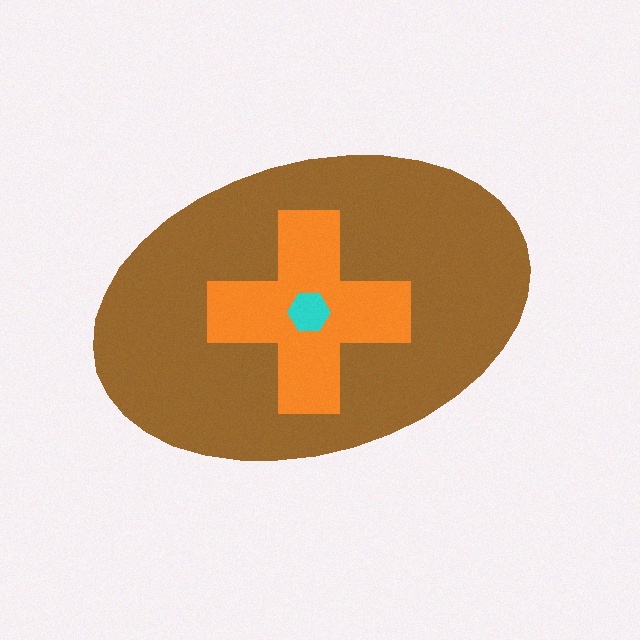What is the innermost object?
The cyan hexagon.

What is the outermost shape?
The brown ellipse.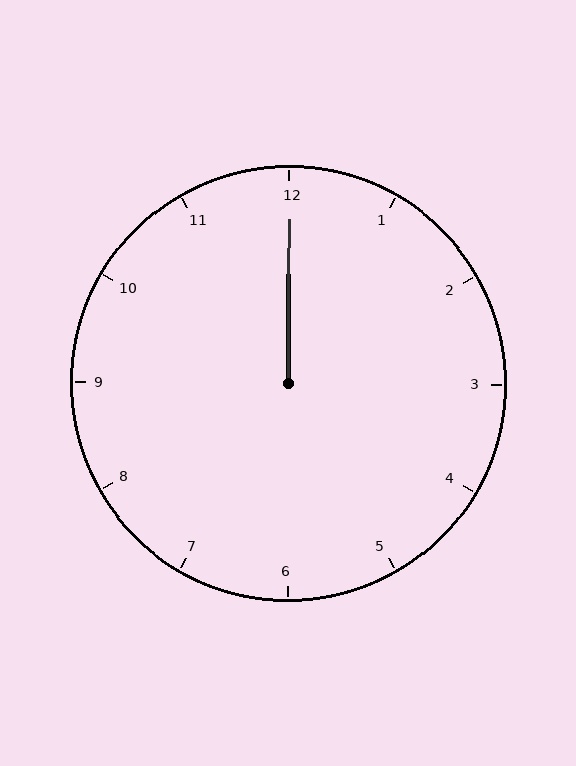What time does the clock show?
12:00.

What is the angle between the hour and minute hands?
Approximately 0 degrees.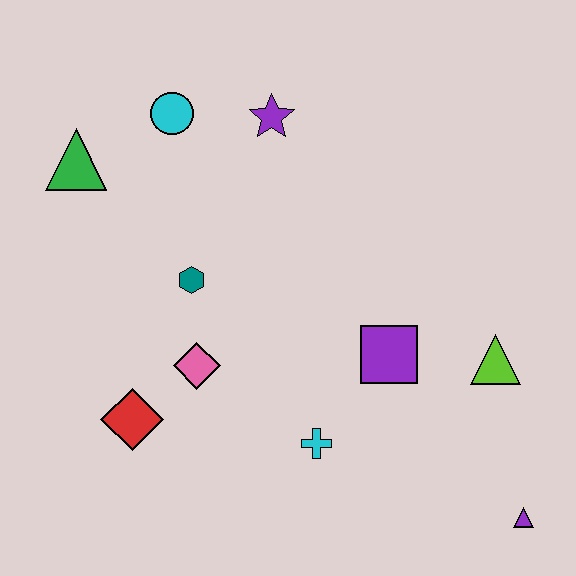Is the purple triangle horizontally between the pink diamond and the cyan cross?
No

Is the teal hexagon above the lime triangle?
Yes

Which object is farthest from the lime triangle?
The green triangle is farthest from the lime triangle.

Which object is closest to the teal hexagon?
The pink diamond is closest to the teal hexagon.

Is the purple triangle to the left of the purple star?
No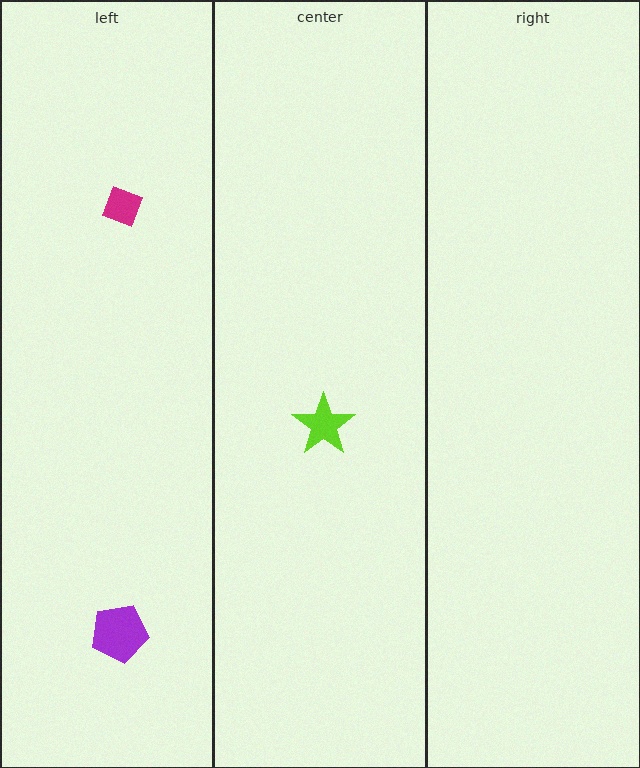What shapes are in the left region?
The purple pentagon, the magenta diamond.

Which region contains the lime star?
The center region.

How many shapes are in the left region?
2.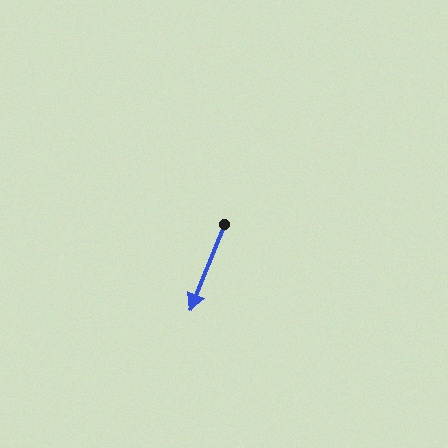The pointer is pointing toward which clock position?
Roughly 7 o'clock.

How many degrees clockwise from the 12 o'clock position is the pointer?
Approximately 202 degrees.